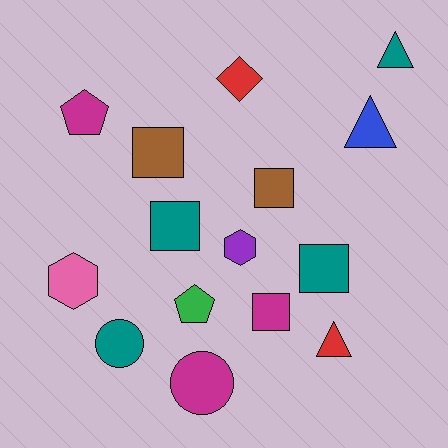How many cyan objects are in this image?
There are no cyan objects.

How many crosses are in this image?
There are no crosses.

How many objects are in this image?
There are 15 objects.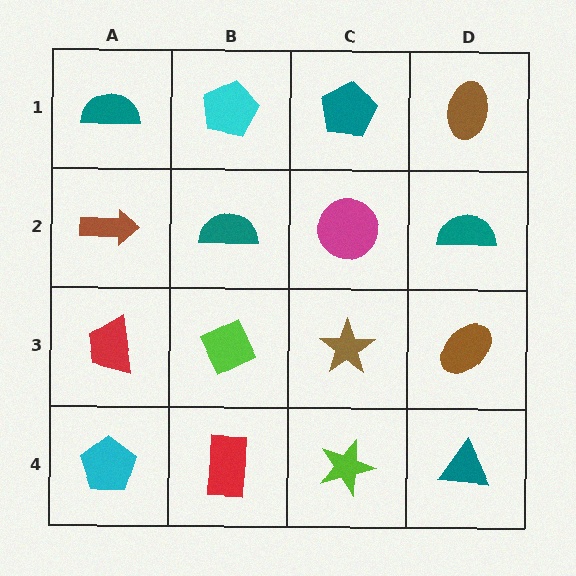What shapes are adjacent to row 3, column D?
A teal semicircle (row 2, column D), a teal triangle (row 4, column D), a brown star (row 3, column C).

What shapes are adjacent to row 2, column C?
A teal pentagon (row 1, column C), a brown star (row 3, column C), a teal semicircle (row 2, column B), a teal semicircle (row 2, column D).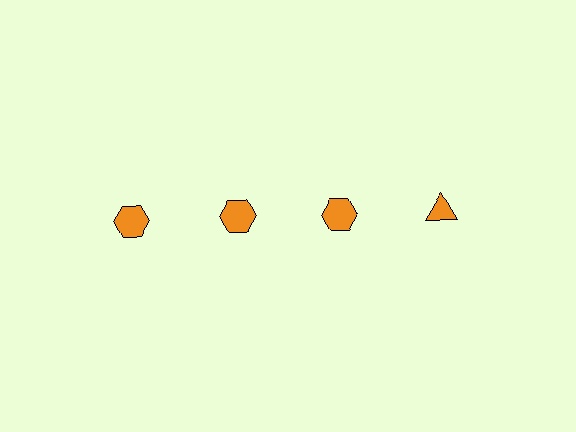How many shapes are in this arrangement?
There are 4 shapes arranged in a grid pattern.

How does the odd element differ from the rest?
It has a different shape: triangle instead of hexagon.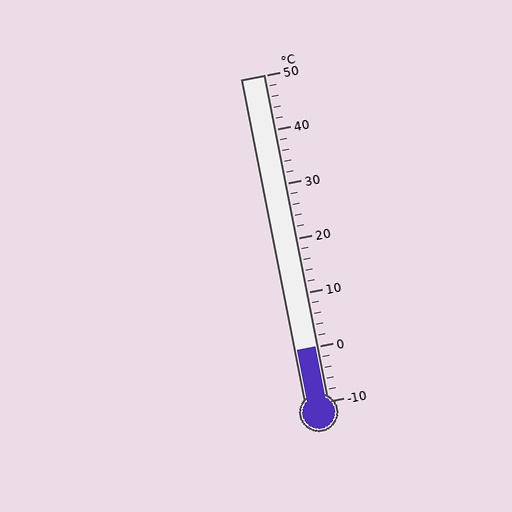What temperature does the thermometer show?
The thermometer shows approximately 0°C.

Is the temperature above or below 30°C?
The temperature is below 30°C.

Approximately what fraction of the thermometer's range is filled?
The thermometer is filled to approximately 15% of its range.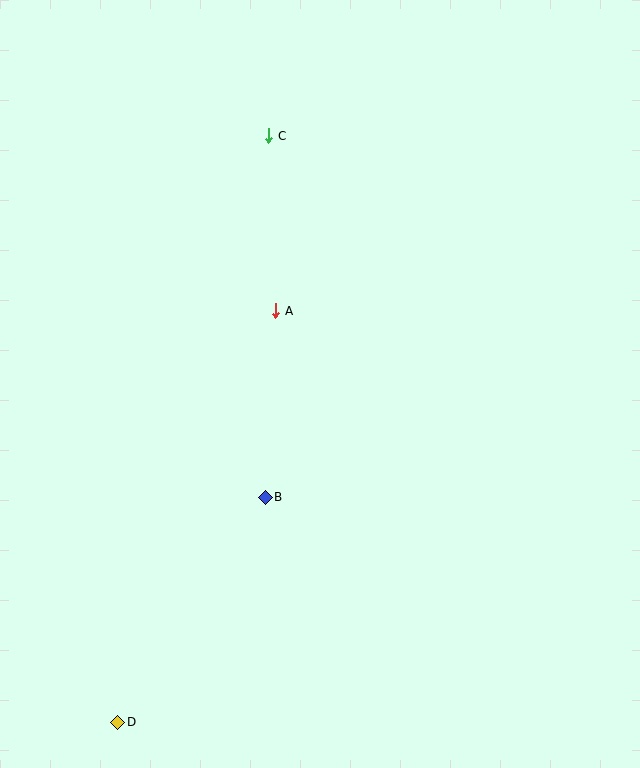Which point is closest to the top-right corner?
Point C is closest to the top-right corner.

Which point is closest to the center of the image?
Point A at (276, 311) is closest to the center.